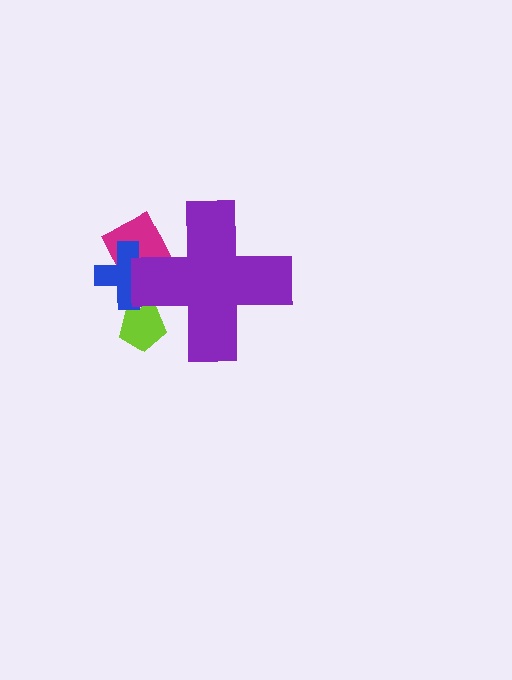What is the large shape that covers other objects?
A purple cross.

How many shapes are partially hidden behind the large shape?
3 shapes are partially hidden.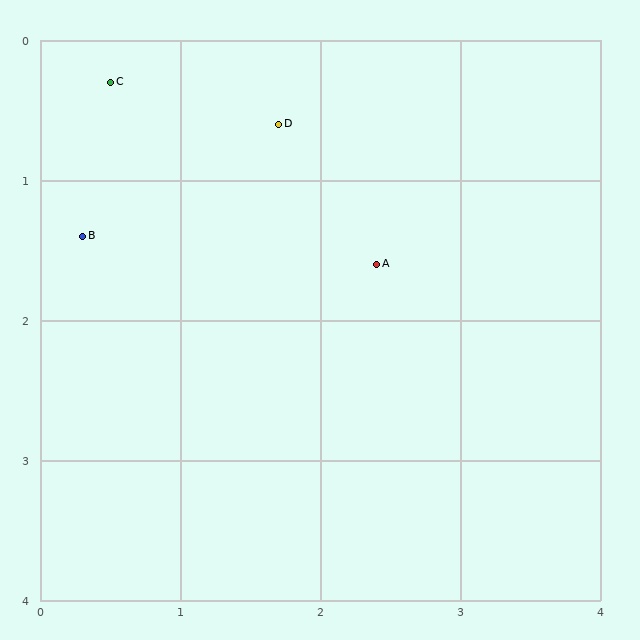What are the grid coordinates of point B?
Point B is at approximately (0.3, 1.4).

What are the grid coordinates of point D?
Point D is at approximately (1.7, 0.6).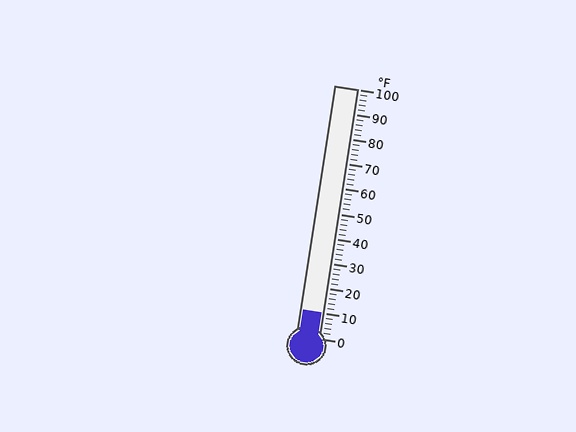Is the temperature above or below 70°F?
The temperature is below 70°F.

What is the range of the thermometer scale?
The thermometer scale ranges from 0°F to 100°F.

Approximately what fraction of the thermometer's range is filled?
The thermometer is filled to approximately 10% of its range.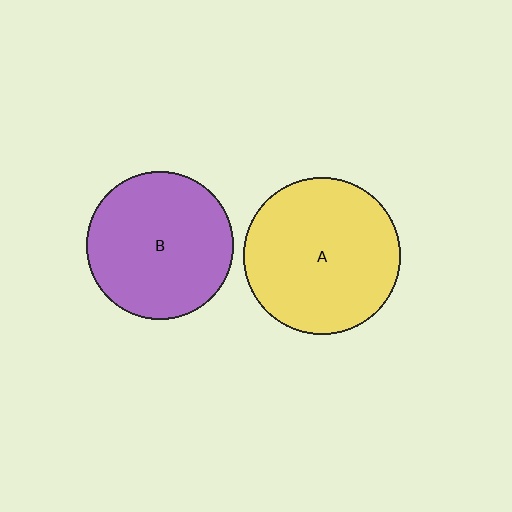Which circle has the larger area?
Circle A (yellow).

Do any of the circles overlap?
No, none of the circles overlap.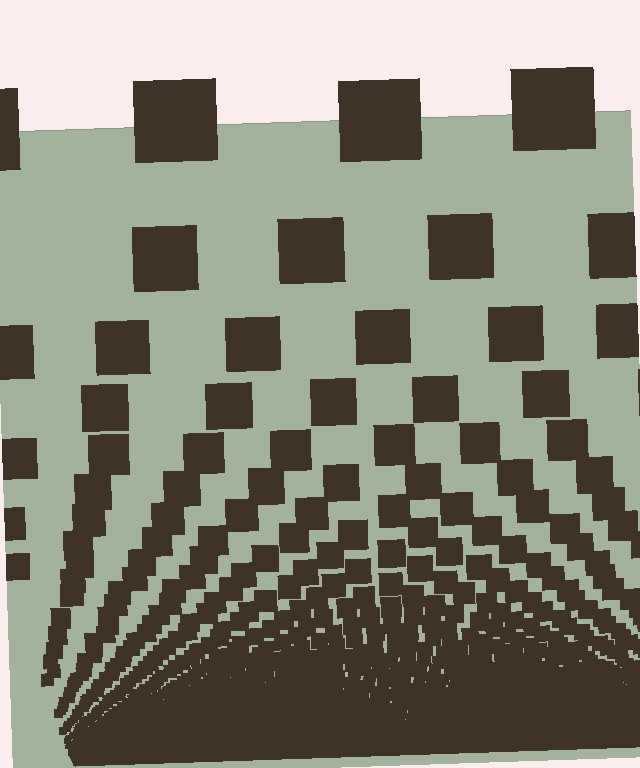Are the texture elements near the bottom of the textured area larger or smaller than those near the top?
Smaller. The gradient is inverted — elements near the bottom are smaller and denser.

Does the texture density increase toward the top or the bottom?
Density increases toward the bottom.